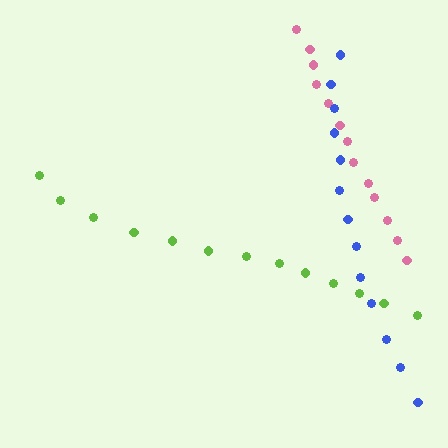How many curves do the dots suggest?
There are 3 distinct paths.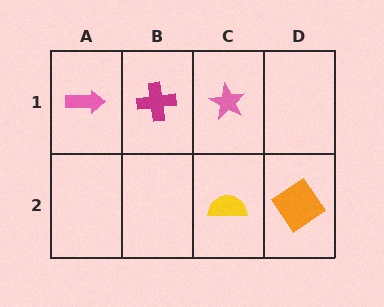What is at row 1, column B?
A magenta cross.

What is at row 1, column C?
A pink star.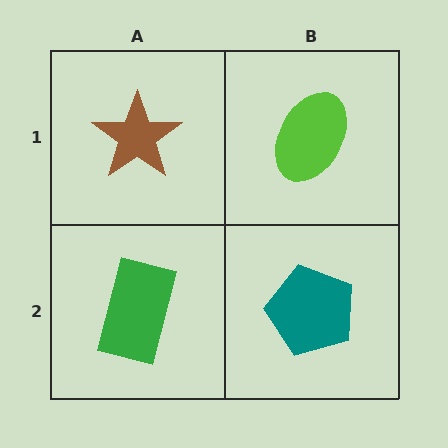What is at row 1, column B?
A lime ellipse.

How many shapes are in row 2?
2 shapes.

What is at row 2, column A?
A green rectangle.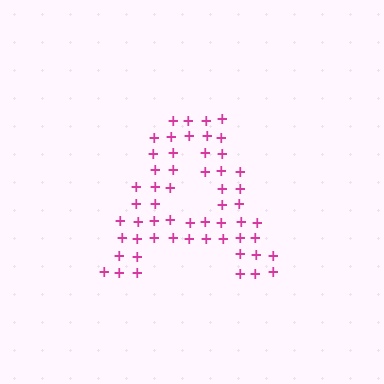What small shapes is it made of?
It is made of small plus signs.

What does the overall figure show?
The overall figure shows the letter A.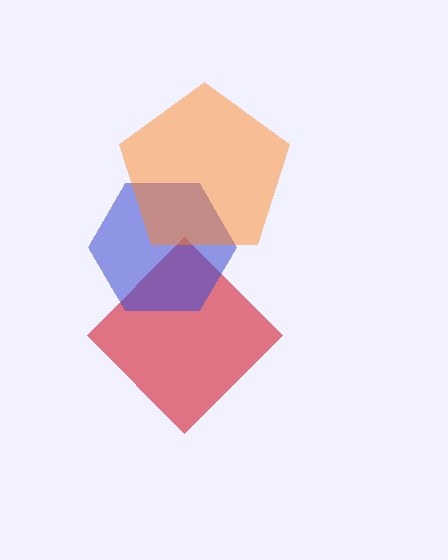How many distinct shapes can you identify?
There are 3 distinct shapes: a red diamond, a blue hexagon, an orange pentagon.